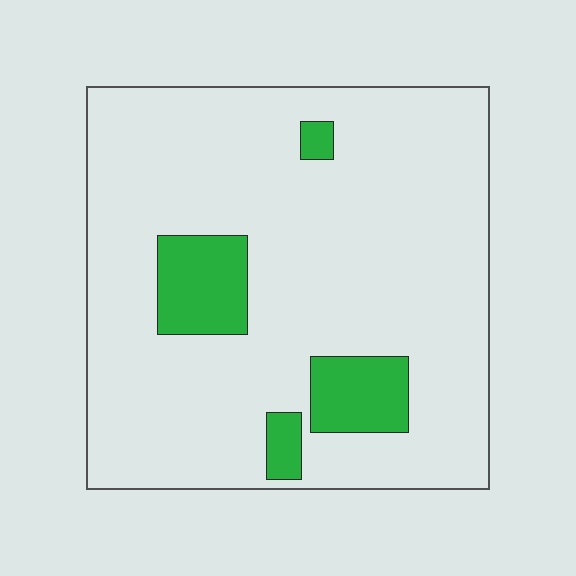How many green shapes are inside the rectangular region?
4.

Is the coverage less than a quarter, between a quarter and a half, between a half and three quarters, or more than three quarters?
Less than a quarter.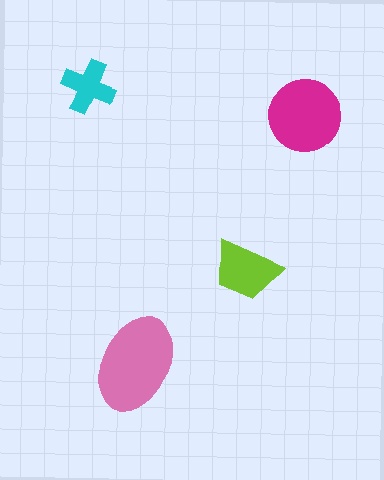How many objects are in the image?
There are 4 objects in the image.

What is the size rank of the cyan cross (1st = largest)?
4th.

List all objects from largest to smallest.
The pink ellipse, the magenta circle, the lime trapezoid, the cyan cross.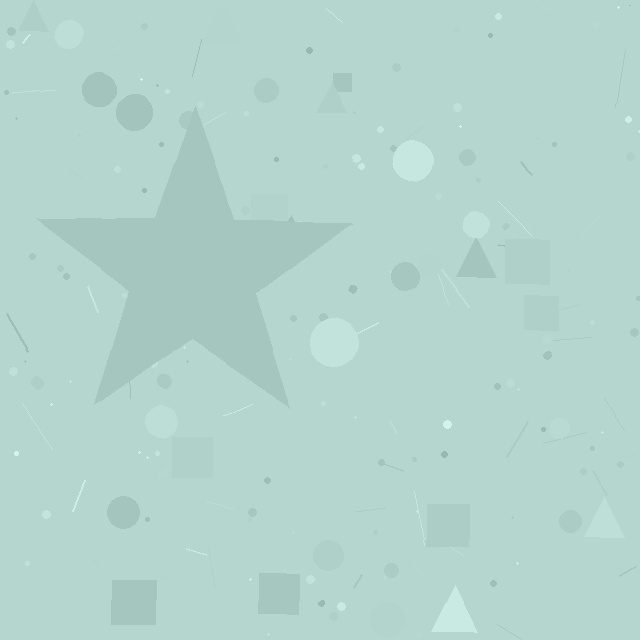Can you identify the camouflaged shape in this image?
The camouflaged shape is a star.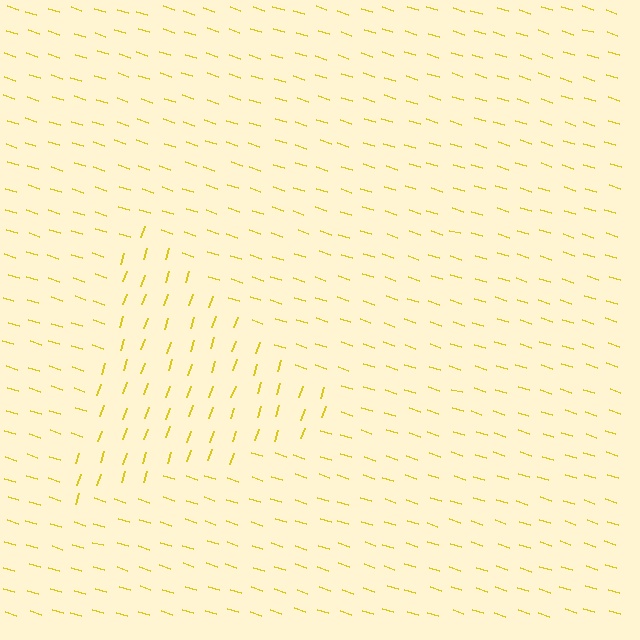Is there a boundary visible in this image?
Yes, there is a texture boundary formed by a change in line orientation.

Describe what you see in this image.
The image is filled with small yellow line segments. A triangle region in the image has lines oriented differently from the surrounding lines, creating a visible texture boundary.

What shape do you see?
I see a triangle.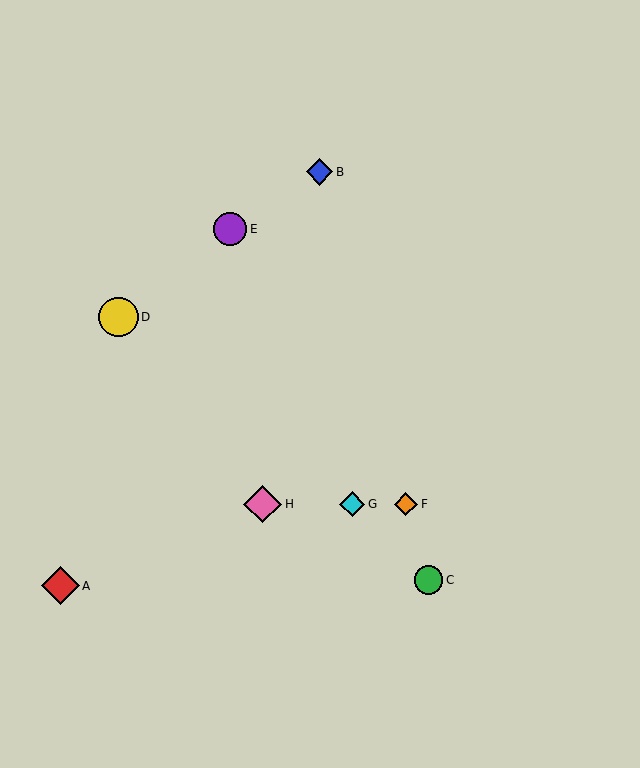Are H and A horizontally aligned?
No, H is at y≈504 and A is at y≈586.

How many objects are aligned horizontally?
3 objects (F, G, H) are aligned horizontally.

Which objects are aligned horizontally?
Objects F, G, H are aligned horizontally.